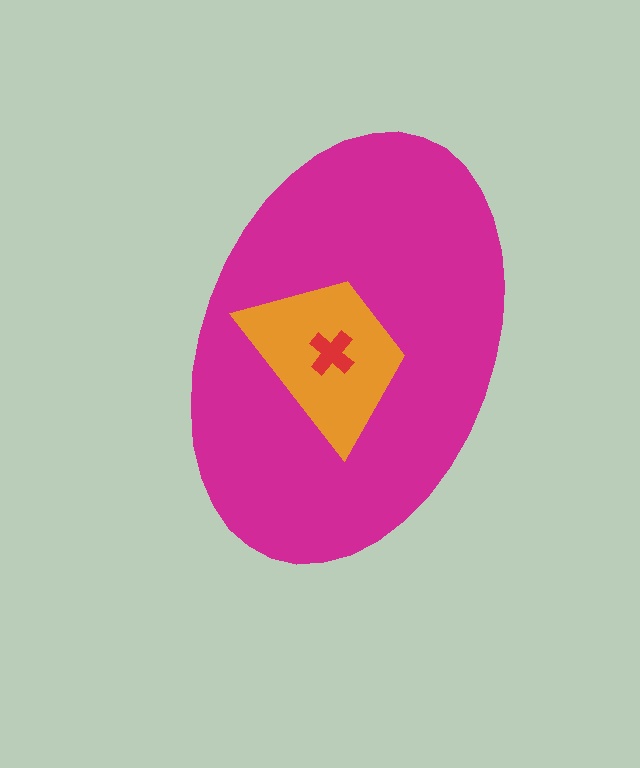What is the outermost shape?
The magenta ellipse.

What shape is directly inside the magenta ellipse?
The orange trapezoid.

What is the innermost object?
The red cross.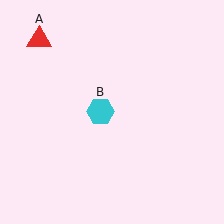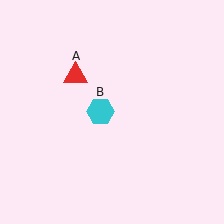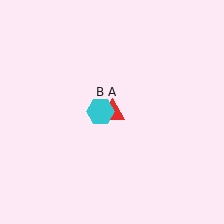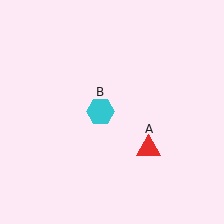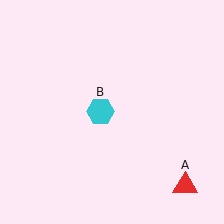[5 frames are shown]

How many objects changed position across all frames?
1 object changed position: red triangle (object A).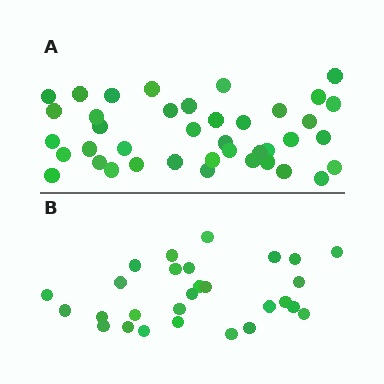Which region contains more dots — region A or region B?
Region A (the top region) has more dots.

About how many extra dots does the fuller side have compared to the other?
Region A has roughly 12 or so more dots than region B.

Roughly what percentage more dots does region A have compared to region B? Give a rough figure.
About 45% more.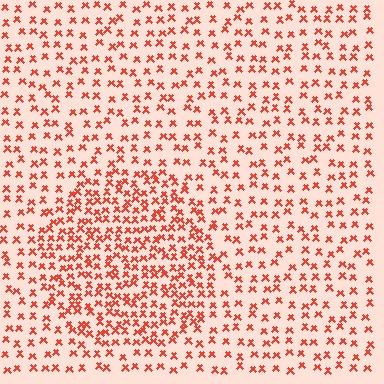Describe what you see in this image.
The image contains small red elements arranged at two different densities. A circle-shaped region is visible where the elements are more densely packed than the surrounding area.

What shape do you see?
I see a circle.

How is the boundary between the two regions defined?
The boundary is defined by a change in element density (approximately 1.9x ratio). All elements are the same color, size, and shape.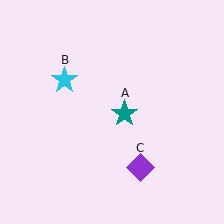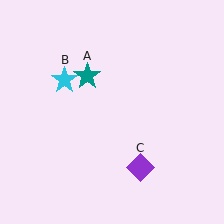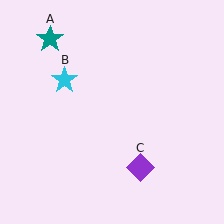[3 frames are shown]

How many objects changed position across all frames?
1 object changed position: teal star (object A).